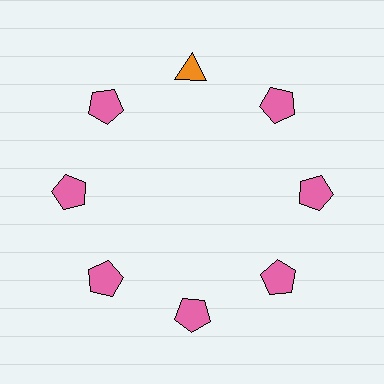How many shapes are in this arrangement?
There are 8 shapes arranged in a ring pattern.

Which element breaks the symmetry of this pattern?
The orange triangle at roughly the 12 o'clock position breaks the symmetry. All other shapes are pink pentagons.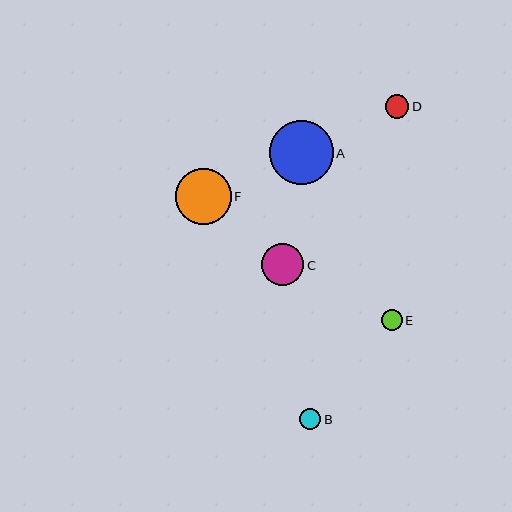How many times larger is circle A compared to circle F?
Circle A is approximately 1.1 times the size of circle F.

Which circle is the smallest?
Circle E is the smallest with a size of approximately 21 pixels.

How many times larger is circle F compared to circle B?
Circle F is approximately 2.7 times the size of circle B.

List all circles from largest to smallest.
From largest to smallest: A, F, C, D, B, E.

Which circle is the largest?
Circle A is the largest with a size of approximately 64 pixels.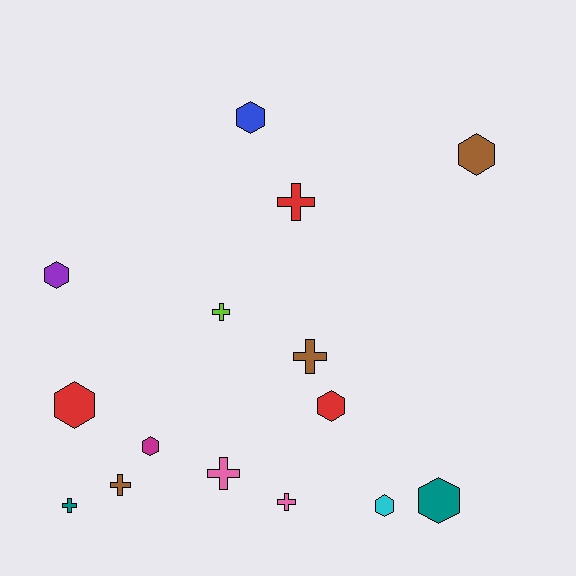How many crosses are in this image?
There are 7 crosses.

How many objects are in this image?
There are 15 objects.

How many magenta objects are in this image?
There is 1 magenta object.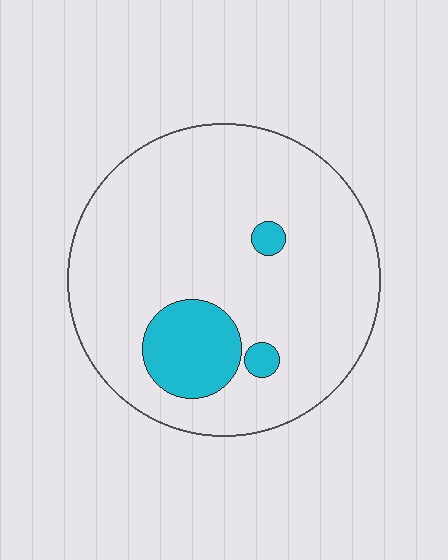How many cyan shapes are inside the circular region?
3.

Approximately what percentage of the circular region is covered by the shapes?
Approximately 15%.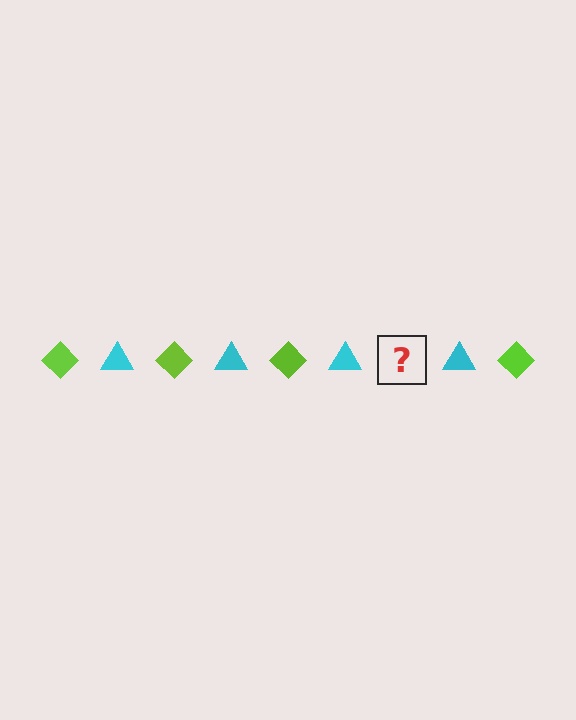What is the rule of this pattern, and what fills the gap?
The rule is that the pattern alternates between lime diamond and cyan triangle. The gap should be filled with a lime diamond.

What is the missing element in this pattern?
The missing element is a lime diamond.